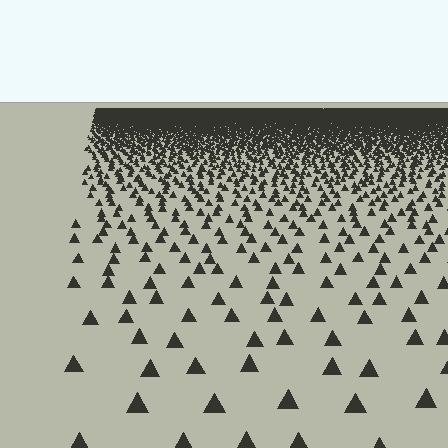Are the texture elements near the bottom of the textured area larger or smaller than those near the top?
Larger. Near the bottom, elements are closer to the viewer and appear at a bigger on-screen size.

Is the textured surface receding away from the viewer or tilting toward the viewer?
The surface is receding away from the viewer. Texture elements get smaller and denser toward the top.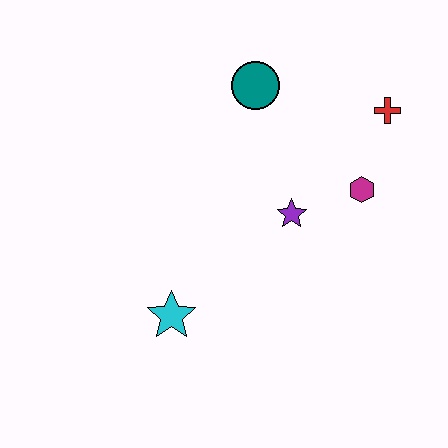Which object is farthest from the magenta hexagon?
The cyan star is farthest from the magenta hexagon.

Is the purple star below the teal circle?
Yes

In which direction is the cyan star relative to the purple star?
The cyan star is to the left of the purple star.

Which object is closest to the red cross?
The magenta hexagon is closest to the red cross.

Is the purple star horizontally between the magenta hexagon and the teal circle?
Yes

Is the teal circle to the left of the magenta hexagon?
Yes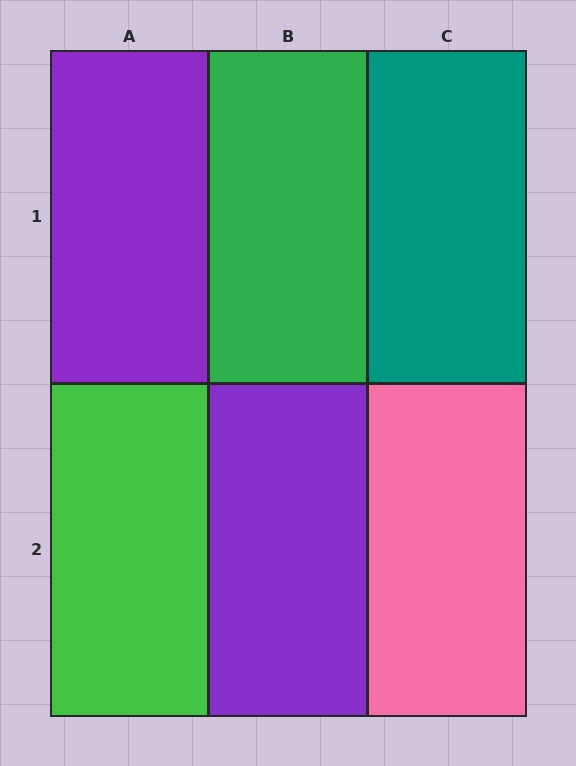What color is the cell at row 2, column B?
Purple.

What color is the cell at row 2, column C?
Pink.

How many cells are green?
2 cells are green.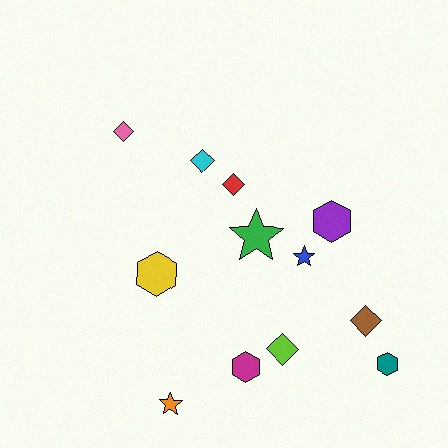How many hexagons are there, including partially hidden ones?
There are 4 hexagons.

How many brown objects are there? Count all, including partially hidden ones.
There is 1 brown object.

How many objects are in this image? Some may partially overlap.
There are 12 objects.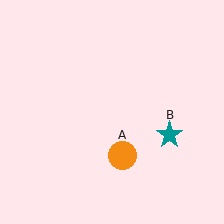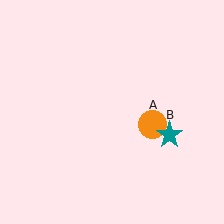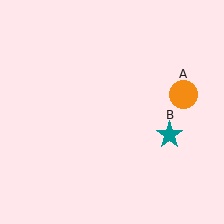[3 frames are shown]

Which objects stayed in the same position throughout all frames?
Teal star (object B) remained stationary.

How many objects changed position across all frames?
1 object changed position: orange circle (object A).